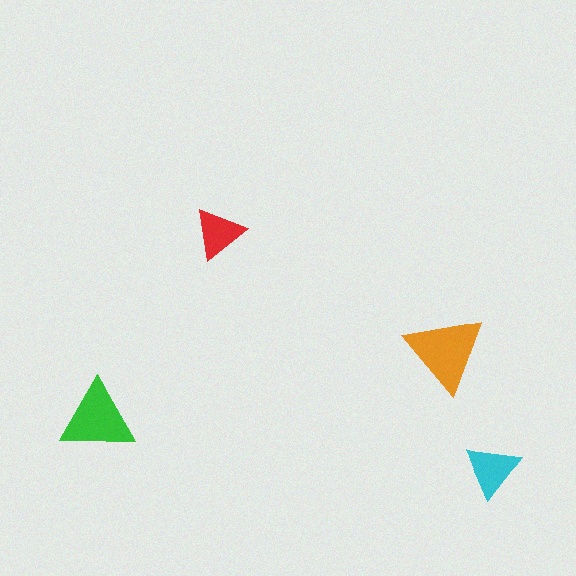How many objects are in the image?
There are 4 objects in the image.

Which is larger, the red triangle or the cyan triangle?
The cyan one.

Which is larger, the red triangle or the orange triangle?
The orange one.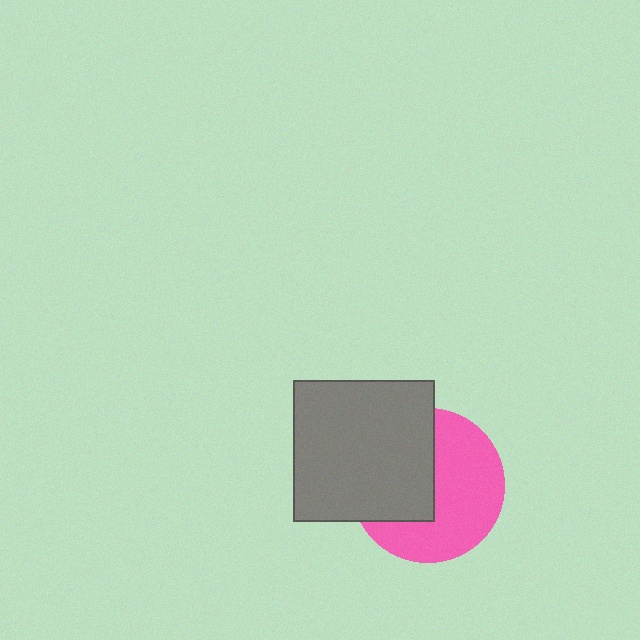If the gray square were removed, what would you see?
You would see the complete pink circle.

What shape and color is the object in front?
The object in front is a gray square.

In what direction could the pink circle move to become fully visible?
The pink circle could move right. That would shift it out from behind the gray square entirely.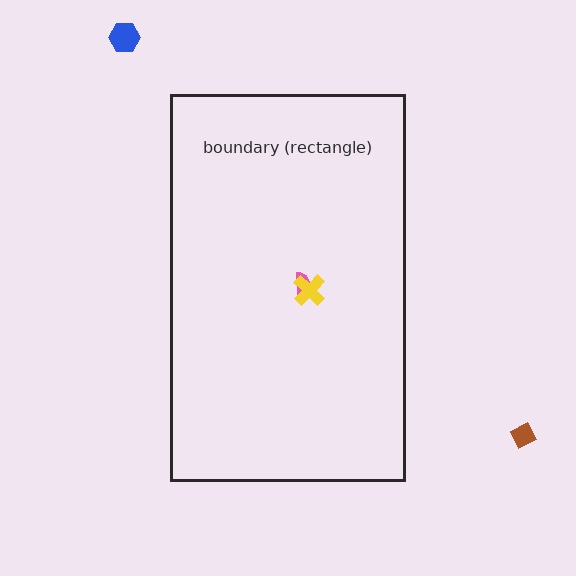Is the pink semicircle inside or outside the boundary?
Inside.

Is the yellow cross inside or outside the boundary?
Inside.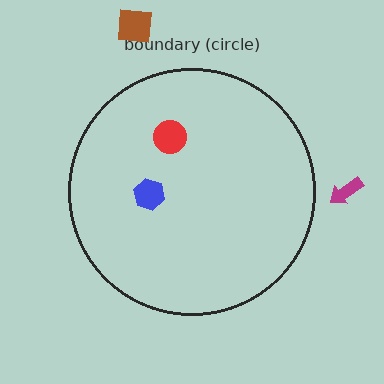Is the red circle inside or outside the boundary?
Inside.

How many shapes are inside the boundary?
2 inside, 2 outside.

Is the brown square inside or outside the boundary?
Outside.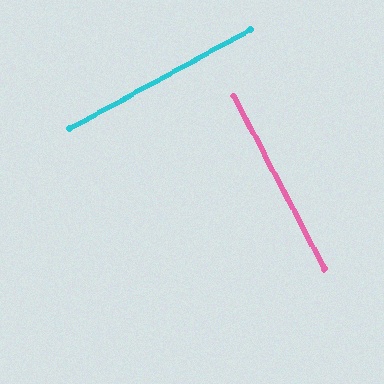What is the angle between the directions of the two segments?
Approximately 89 degrees.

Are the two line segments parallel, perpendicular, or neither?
Perpendicular — they meet at approximately 89°.